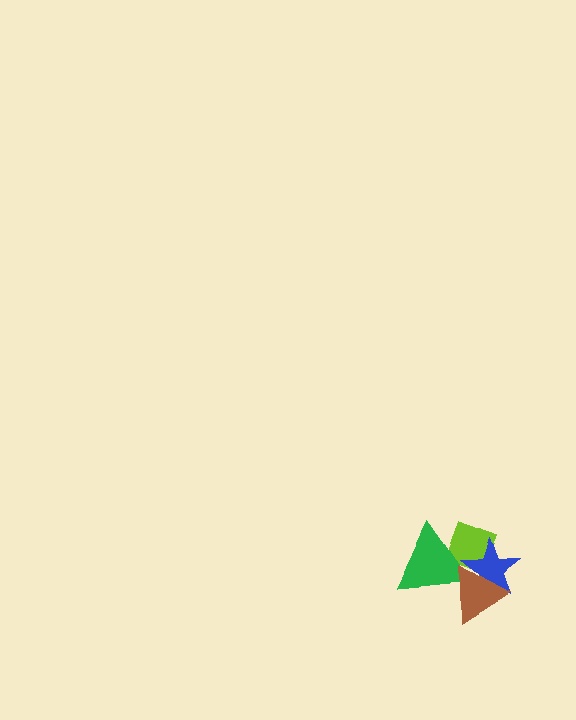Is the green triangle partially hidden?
Yes, it is partially covered by another shape.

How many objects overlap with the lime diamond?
3 objects overlap with the lime diamond.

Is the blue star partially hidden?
Yes, it is partially covered by another shape.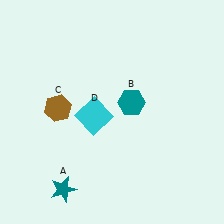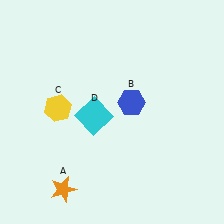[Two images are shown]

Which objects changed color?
A changed from teal to orange. B changed from teal to blue. C changed from brown to yellow.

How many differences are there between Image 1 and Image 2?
There are 3 differences between the two images.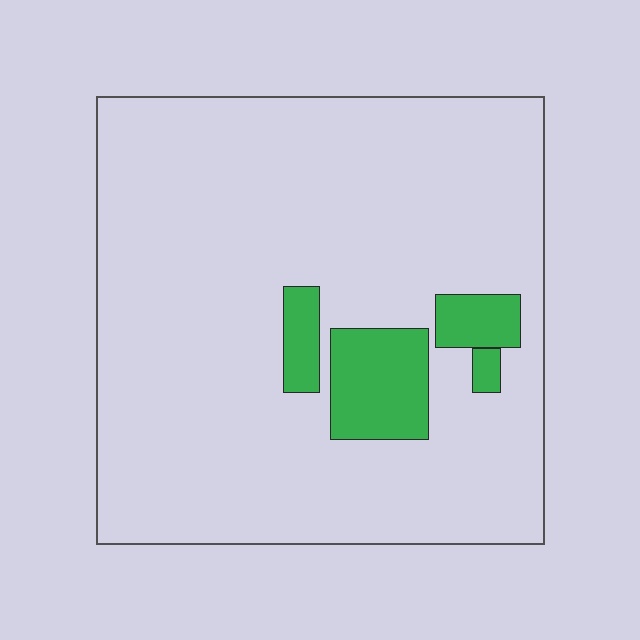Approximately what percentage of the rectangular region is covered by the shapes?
Approximately 10%.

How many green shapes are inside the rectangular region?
4.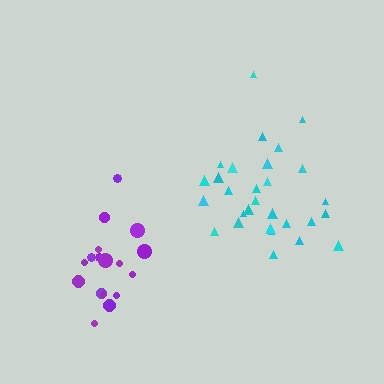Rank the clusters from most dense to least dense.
purple, cyan.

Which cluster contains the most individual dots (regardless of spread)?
Cyan (29).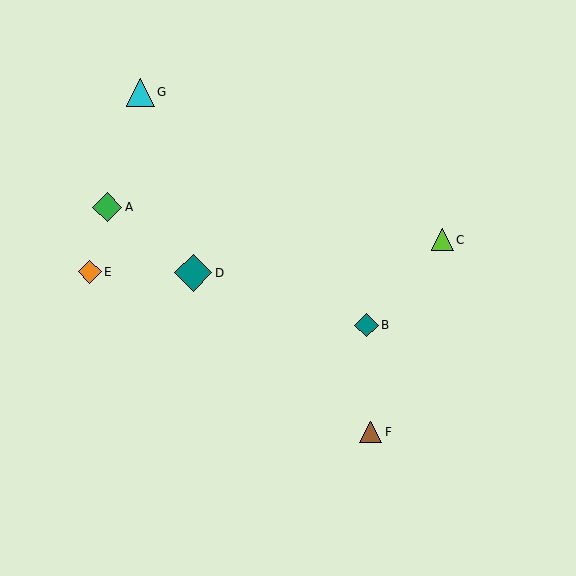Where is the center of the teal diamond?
The center of the teal diamond is at (193, 273).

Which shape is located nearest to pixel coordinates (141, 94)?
The cyan triangle (labeled G) at (140, 92) is nearest to that location.